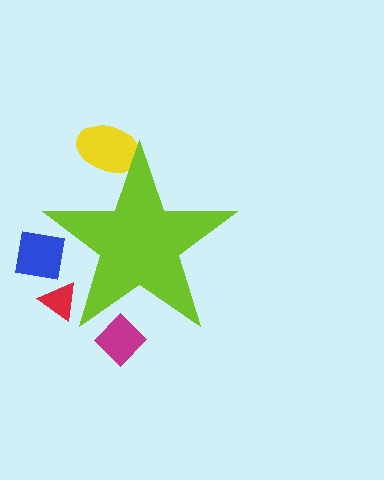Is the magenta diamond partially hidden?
Yes, the magenta diamond is partially hidden behind the lime star.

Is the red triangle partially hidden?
Yes, the red triangle is partially hidden behind the lime star.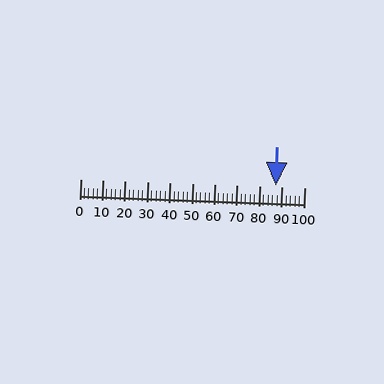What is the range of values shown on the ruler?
The ruler shows values from 0 to 100.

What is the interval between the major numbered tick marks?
The major tick marks are spaced 10 units apart.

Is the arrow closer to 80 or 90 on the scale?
The arrow is closer to 90.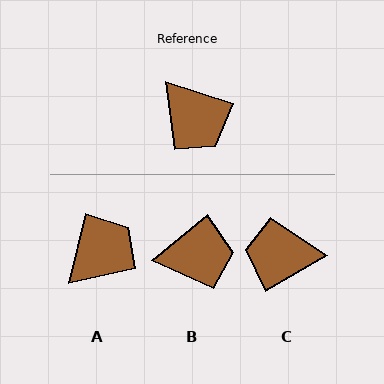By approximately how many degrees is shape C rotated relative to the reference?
Approximately 132 degrees clockwise.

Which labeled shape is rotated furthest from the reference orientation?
C, about 132 degrees away.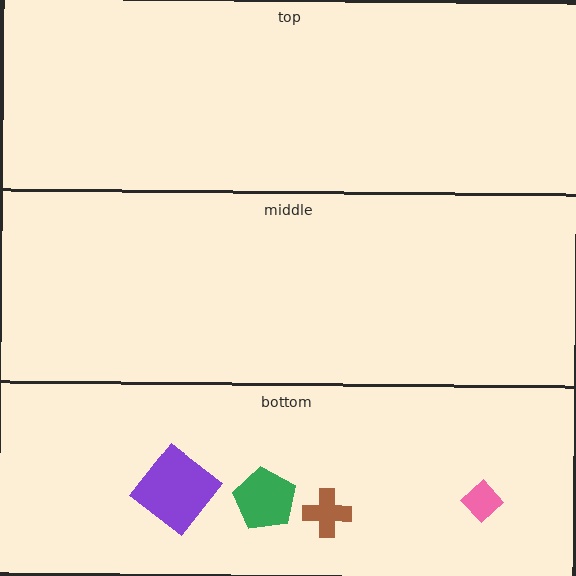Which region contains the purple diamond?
The bottom region.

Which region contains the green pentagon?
The bottom region.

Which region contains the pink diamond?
The bottom region.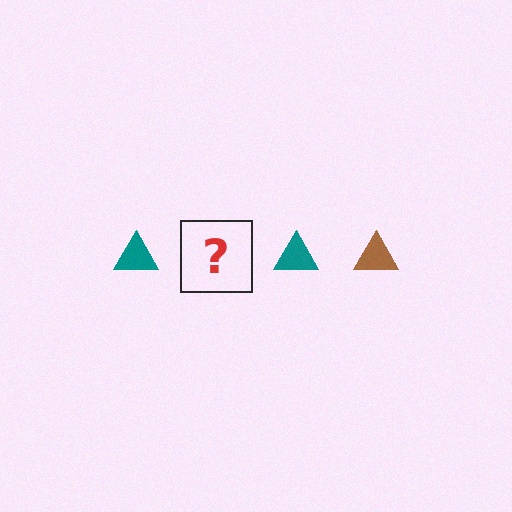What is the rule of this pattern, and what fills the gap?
The rule is that the pattern cycles through teal, brown triangles. The gap should be filled with a brown triangle.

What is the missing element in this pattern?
The missing element is a brown triangle.